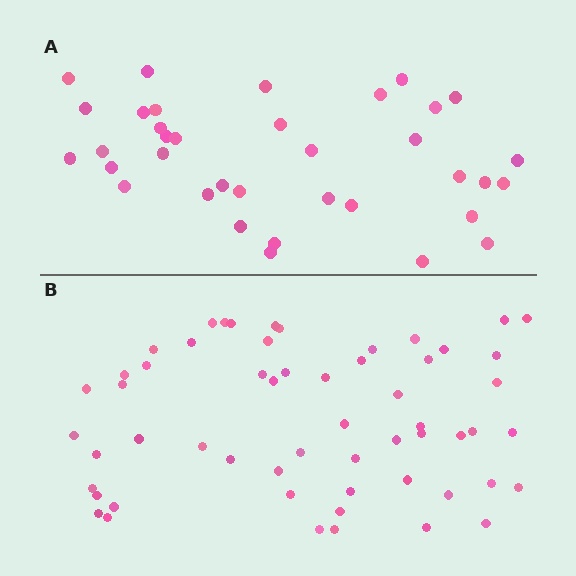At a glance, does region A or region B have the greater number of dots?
Region B (the bottom region) has more dots.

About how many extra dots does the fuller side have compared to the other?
Region B has approximately 20 more dots than region A.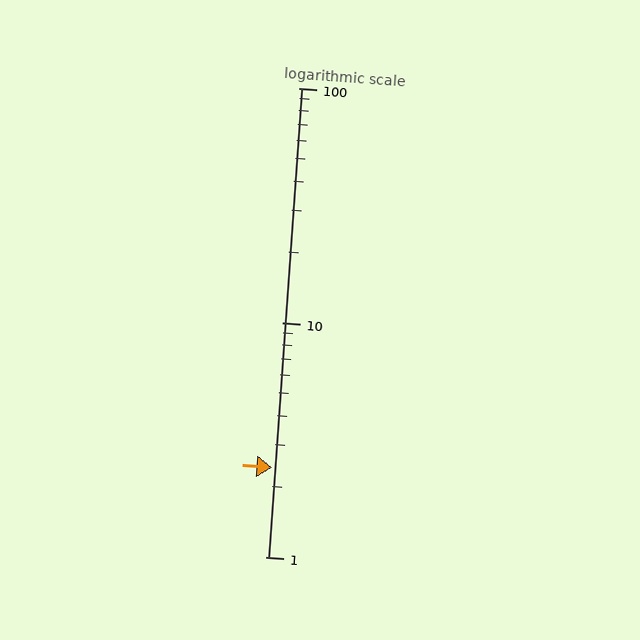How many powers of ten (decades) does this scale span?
The scale spans 2 decades, from 1 to 100.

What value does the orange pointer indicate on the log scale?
The pointer indicates approximately 2.4.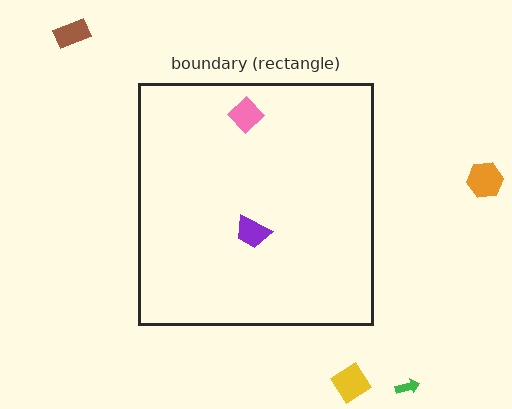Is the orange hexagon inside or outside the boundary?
Outside.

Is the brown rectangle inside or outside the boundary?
Outside.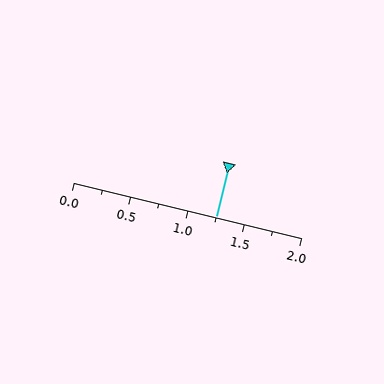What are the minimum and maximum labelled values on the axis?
The axis runs from 0.0 to 2.0.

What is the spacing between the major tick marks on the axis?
The major ticks are spaced 0.5 apart.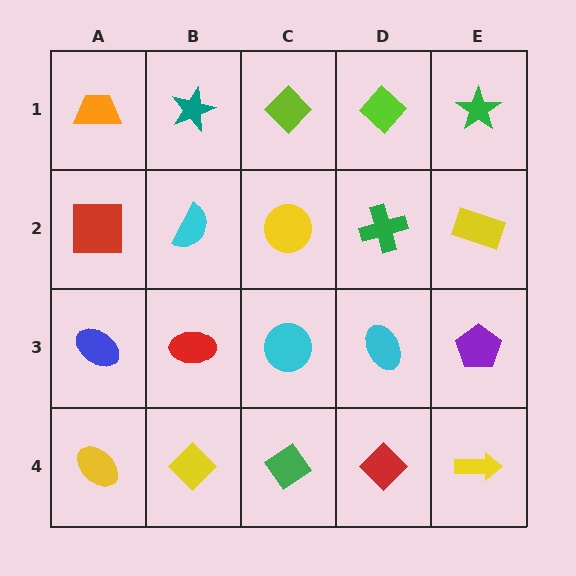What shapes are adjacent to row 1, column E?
A yellow rectangle (row 2, column E), a lime diamond (row 1, column D).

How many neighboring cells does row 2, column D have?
4.